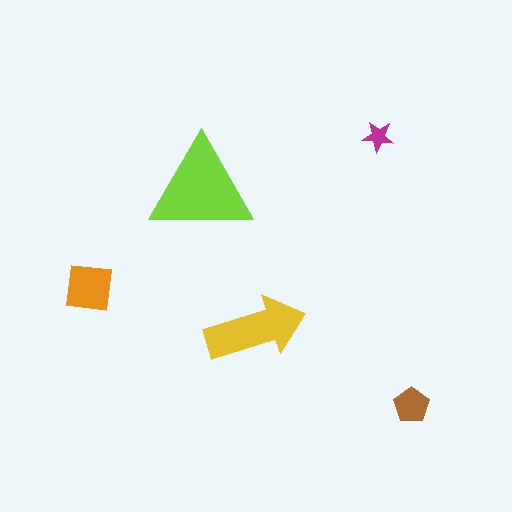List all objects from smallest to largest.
The magenta star, the brown pentagon, the orange square, the yellow arrow, the lime triangle.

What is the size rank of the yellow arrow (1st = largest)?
2nd.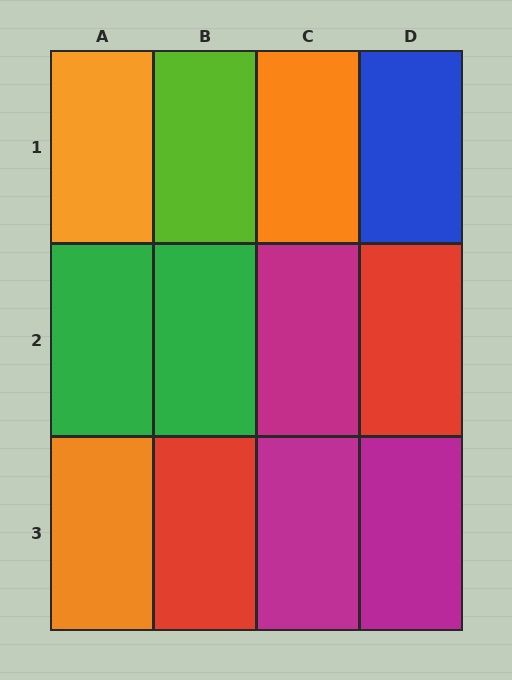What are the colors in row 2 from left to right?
Green, green, magenta, red.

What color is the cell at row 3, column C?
Magenta.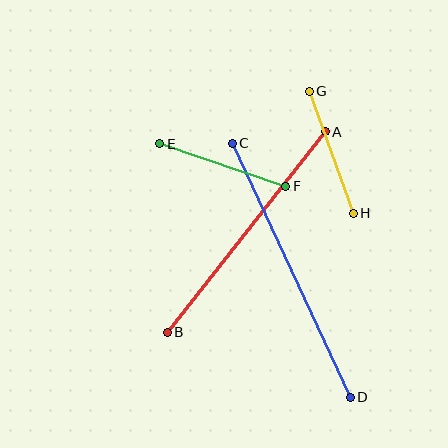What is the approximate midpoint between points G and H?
The midpoint is at approximately (331, 152) pixels.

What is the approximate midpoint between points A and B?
The midpoint is at approximately (246, 232) pixels.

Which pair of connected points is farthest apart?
Points C and D are farthest apart.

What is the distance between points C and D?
The distance is approximately 280 pixels.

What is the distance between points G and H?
The distance is approximately 130 pixels.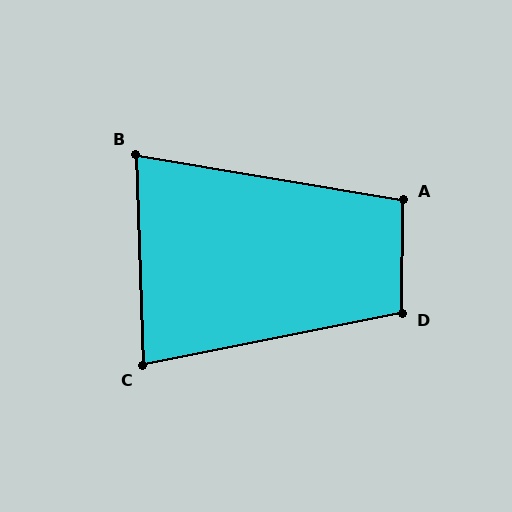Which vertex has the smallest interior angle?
B, at approximately 78 degrees.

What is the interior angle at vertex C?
Approximately 81 degrees (acute).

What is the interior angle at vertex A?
Approximately 99 degrees (obtuse).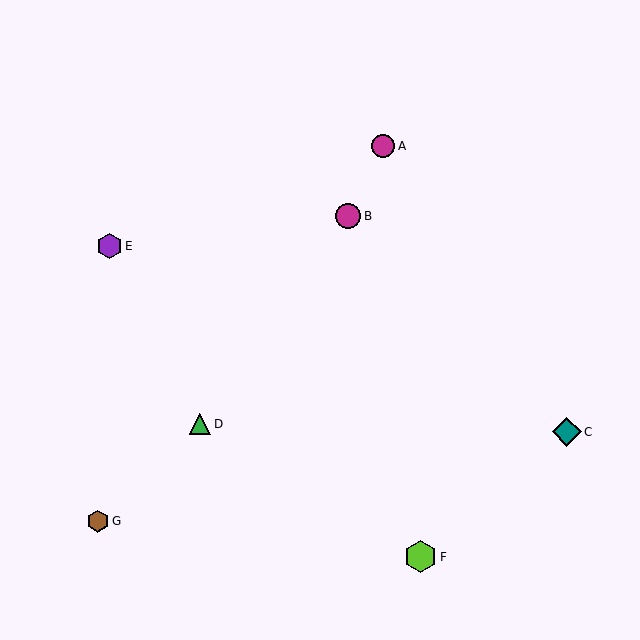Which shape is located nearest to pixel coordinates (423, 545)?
The lime hexagon (labeled F) at (420, 557) is nearest to that location.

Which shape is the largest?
The lime hexagon (labeled F) is the largest.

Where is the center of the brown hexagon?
The center of the brown hexagon is at (98, 521).